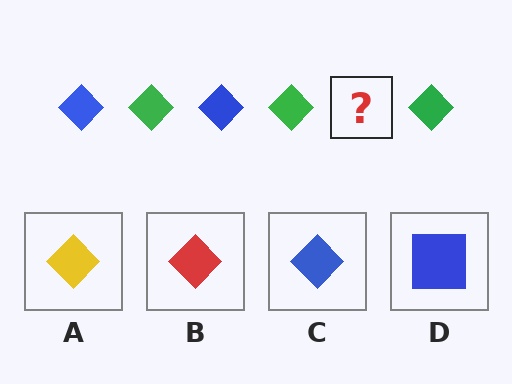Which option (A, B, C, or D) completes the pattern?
C.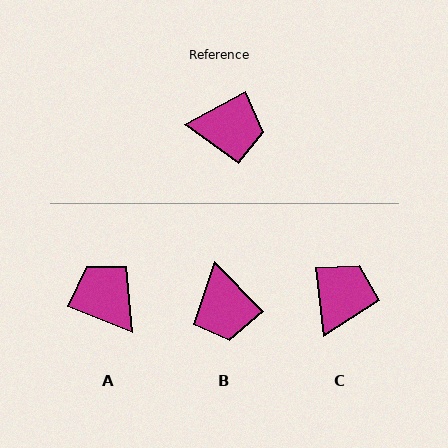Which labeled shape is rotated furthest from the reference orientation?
A, about 130 degrees away.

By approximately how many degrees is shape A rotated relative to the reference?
Approximately 130 degrees counter-clockwise.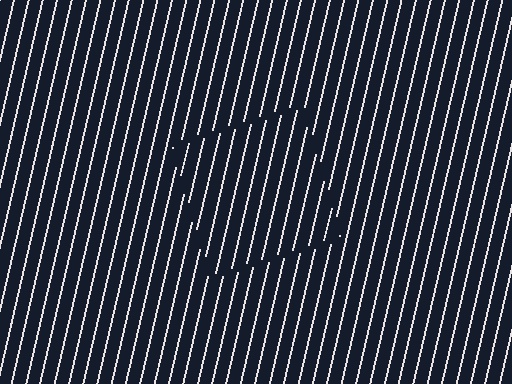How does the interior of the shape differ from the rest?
The interior of the shape contains the same grating, shifted by half a period — the contour is defined by the phase discontinuity where line-ends from the inner and outer gratings abut.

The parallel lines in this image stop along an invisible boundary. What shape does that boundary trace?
An illusory square. The interior of the shape contains the same grating, shifted by half a period — the contour is defined by the phase discontinuity where line-ends from the inner and outer gratings abut.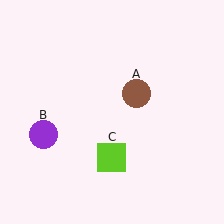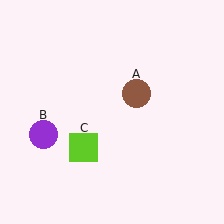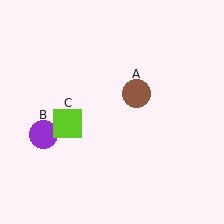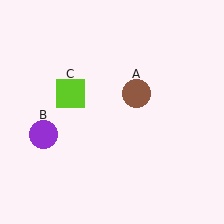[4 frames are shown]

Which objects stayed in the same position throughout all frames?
Brown circle (object A) and purple circle (object B) remained stationary.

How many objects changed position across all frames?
1 object changed position: lime square (object C).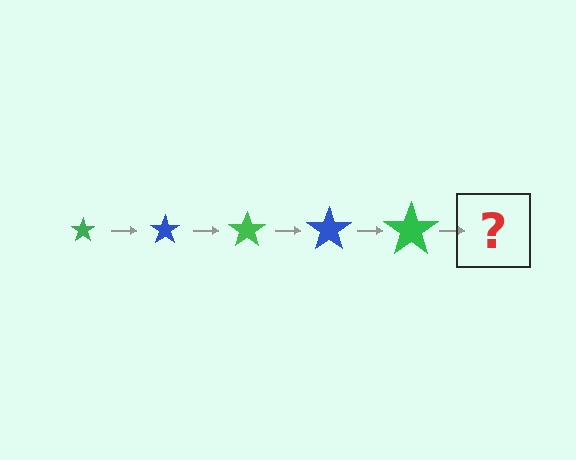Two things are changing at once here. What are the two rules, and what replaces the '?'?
The two rules are that the star grows larger each step and the color cycles through green and blue. The '?' should be a blue star, larger than the previous one.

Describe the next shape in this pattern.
It should be a blue star, larger than the previous one.